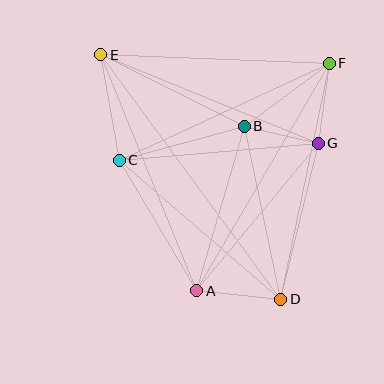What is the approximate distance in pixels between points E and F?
The distance between E and F is approximately 229 pixels.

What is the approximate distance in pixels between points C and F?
The distance between C and F is approximately 232 pixels.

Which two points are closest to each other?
Points B and G are closest to each other.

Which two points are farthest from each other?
Points D and E are farthest from each other.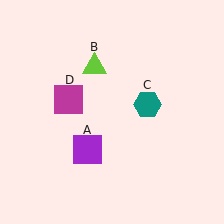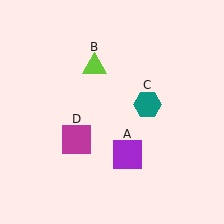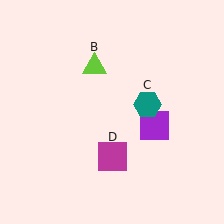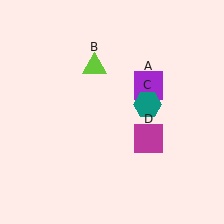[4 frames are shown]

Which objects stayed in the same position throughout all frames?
Lime triangle (object B) and teal hexagon (object C) remained stationary.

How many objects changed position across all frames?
2 objects changed position: purple square (object A), magenta square (object D).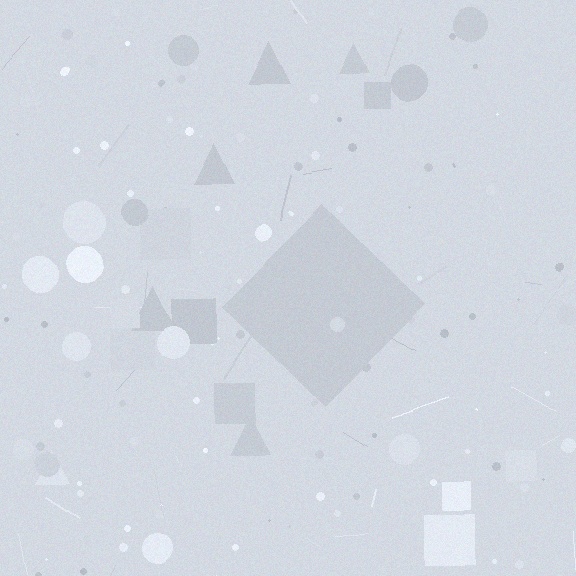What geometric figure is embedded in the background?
A diamond is embedded in the background.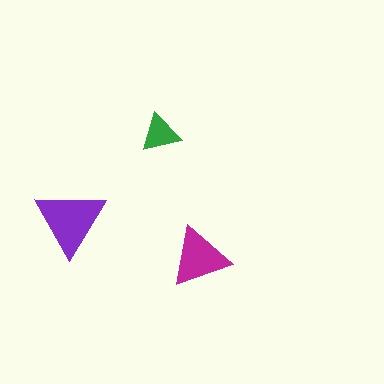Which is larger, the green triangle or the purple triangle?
The purple one.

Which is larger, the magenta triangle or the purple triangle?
The purple one.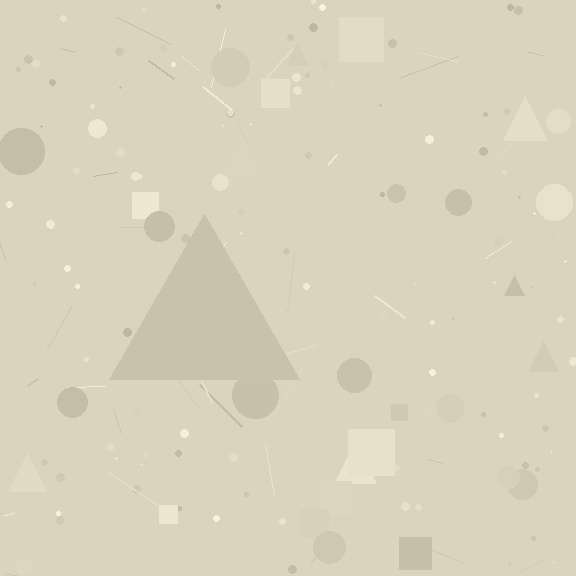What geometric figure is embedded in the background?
A triangle is embedded in the background.